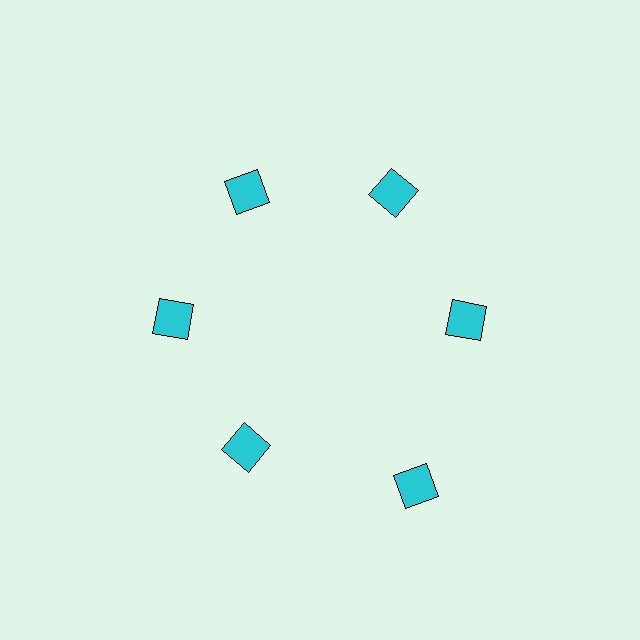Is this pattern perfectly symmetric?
No. The 6 cyan squares are arranged in a ring, but one element near the 5 o'clock position is pushed outward from the center, breaking the 6-fold rotational symmetry.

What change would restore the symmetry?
The symmetry would be restored by moving it inward, back onto the ring so that all 6 squares sit at equal angles and equal distance from the center.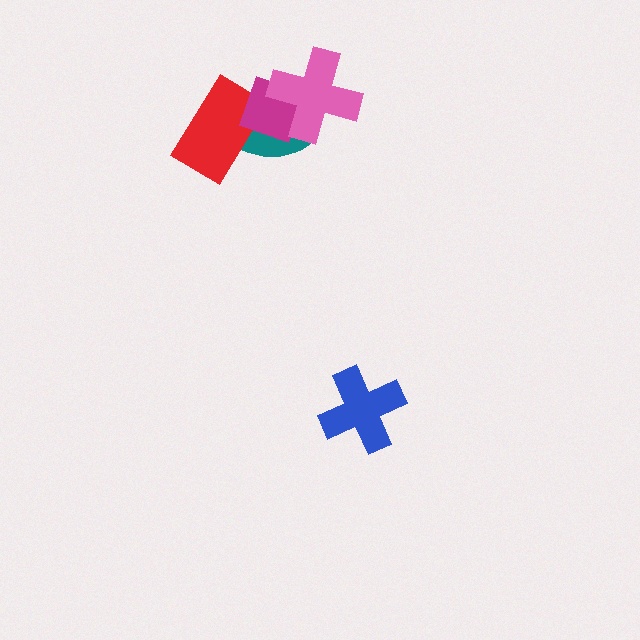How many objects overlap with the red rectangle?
2 objects overlap with the red rectangle.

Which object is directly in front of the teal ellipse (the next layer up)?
The red rectangle is directly in front of the teal ellipse.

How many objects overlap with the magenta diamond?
3 objects overlap with the magenta diamond.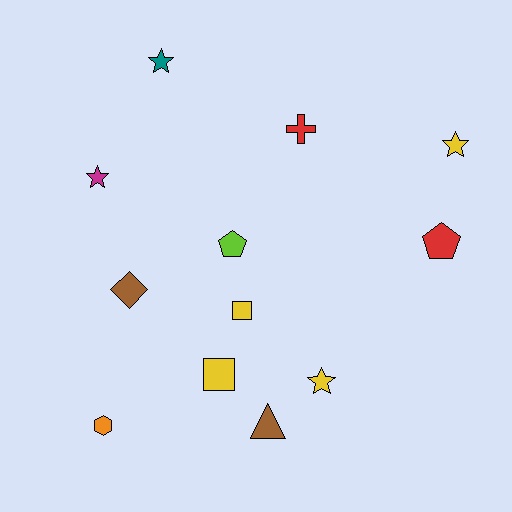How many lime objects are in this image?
There is 1 lime object.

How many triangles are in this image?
There is 1 triangle.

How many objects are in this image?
There are 12 objects.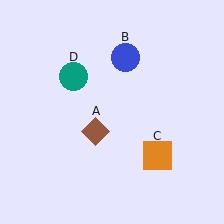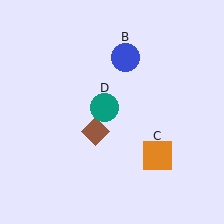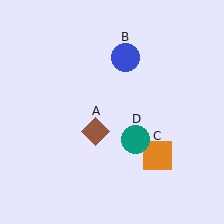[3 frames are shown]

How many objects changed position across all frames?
1 object changed position: teal circle (object D).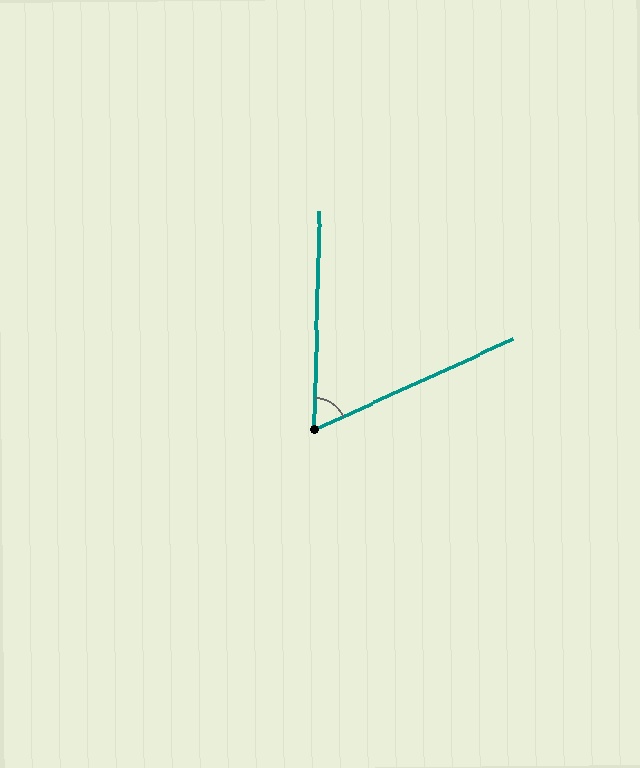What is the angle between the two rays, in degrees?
Approximately 64 degrees.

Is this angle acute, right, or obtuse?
It is acute.